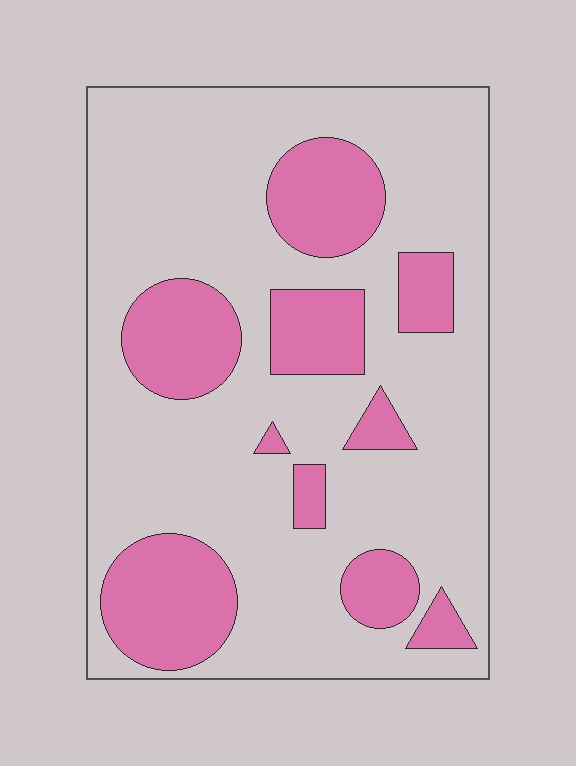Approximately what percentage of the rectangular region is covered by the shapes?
Approximately 25%.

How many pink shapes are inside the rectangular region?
10.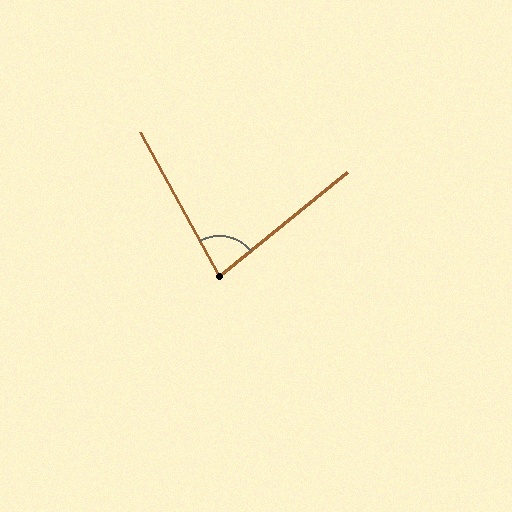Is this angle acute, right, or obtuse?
It is acute.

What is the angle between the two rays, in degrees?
Approximately 79 degrees.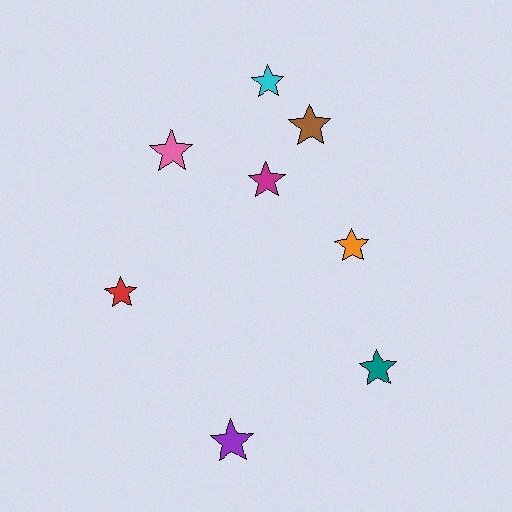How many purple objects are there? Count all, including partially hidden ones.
There is 1 purple object.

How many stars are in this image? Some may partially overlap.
There are 8 stars.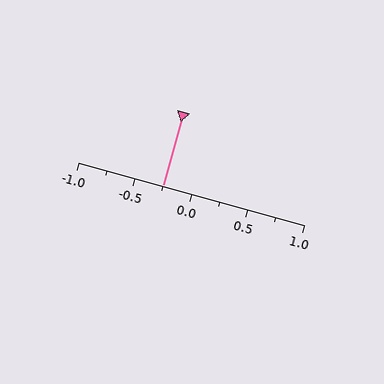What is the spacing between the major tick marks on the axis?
The major ticks are spaced 0.5 apart.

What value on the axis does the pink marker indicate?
The marker indicates approximately -0.25.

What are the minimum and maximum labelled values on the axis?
The axis runs from -1.0 to 1.0.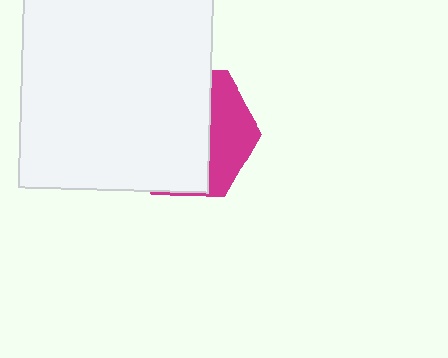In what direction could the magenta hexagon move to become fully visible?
The magenta hexagon could move right. That would shift it out from behind the white rectangle entirely.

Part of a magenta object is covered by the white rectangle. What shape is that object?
It is a hexagon.